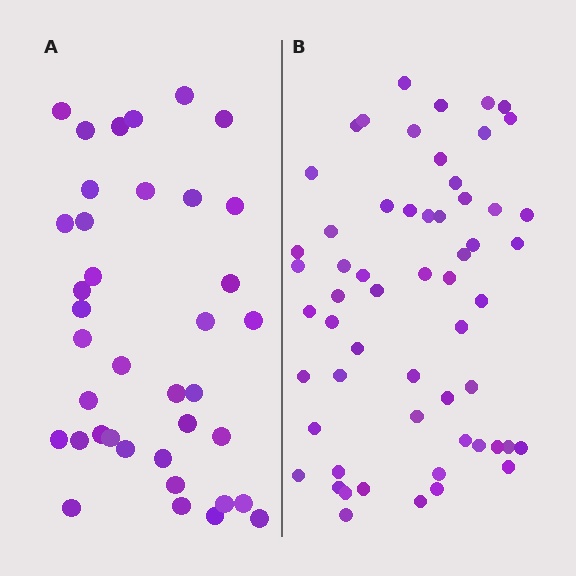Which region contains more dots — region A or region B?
Region B (the right region) has more dots.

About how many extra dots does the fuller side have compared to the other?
Region B has approximately 20 more dots than region A.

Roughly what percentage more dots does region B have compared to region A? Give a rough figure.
About 55% more.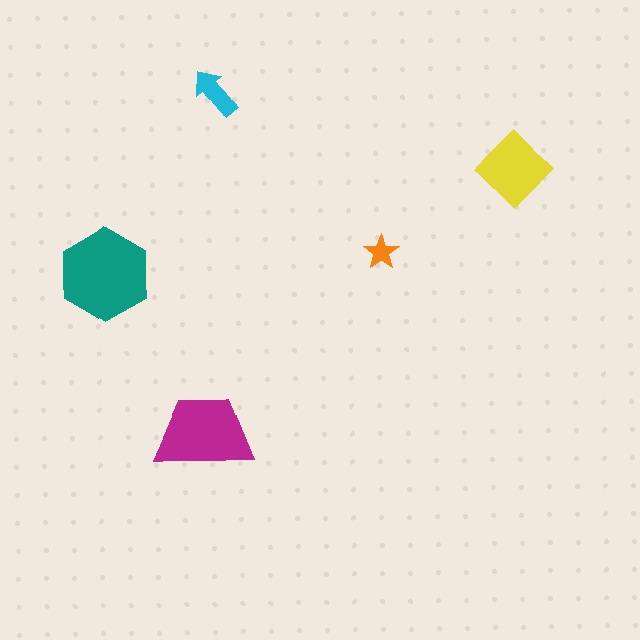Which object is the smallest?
The orange star.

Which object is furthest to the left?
The teal hexagon is leftmost.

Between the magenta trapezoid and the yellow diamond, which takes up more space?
The magenta trapezoid.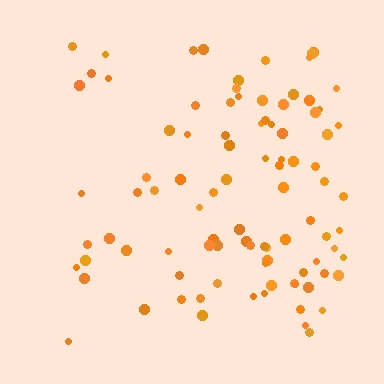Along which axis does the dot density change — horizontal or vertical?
Horizontal.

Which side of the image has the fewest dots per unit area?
The left.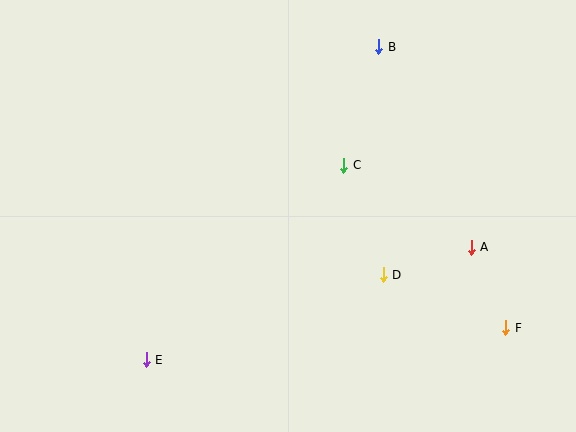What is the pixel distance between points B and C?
The distance between B and C is 124 pixels.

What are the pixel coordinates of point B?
Point B is at (379, 47).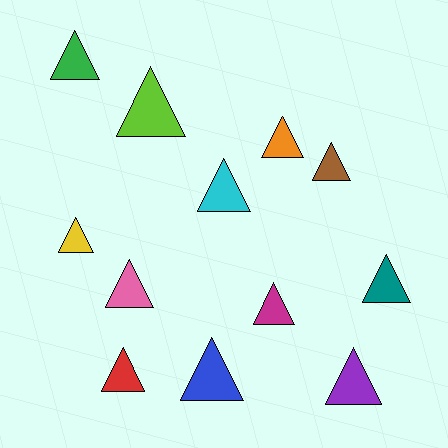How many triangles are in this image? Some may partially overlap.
There are 12 triangles.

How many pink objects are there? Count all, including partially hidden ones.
There is 1 pink object.